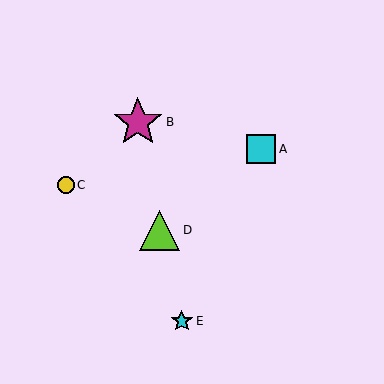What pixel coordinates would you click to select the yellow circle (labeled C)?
Click at (66, 185) to select the yellow circle C.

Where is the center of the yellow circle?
The center of the yellow circle is at (66, 185).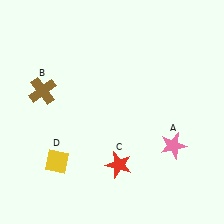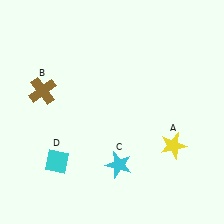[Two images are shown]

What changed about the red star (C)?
In Image 1, C is red. In Image 2, it changed to cyan.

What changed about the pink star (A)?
In Image 1, A is pink. In Image 2, it changed to yellow.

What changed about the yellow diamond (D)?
In Image 1, D is yellow. In Image 2, it changed to cyan.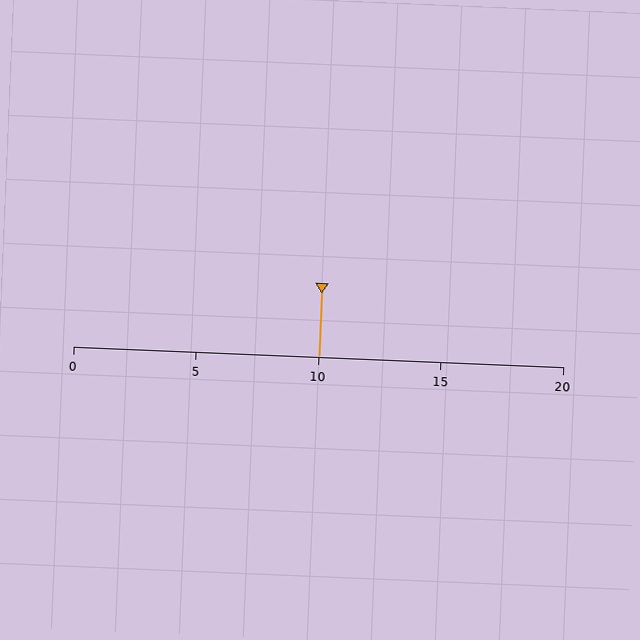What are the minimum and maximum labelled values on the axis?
The axis runs from 0 to 20.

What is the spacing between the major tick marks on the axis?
The major ticks are spaced 5 apart.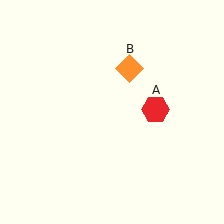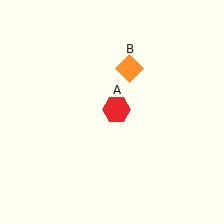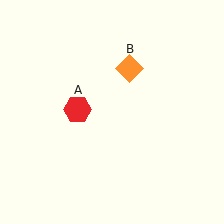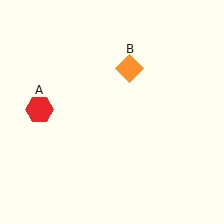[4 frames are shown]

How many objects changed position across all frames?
1 object changed position: red hexagon (object A).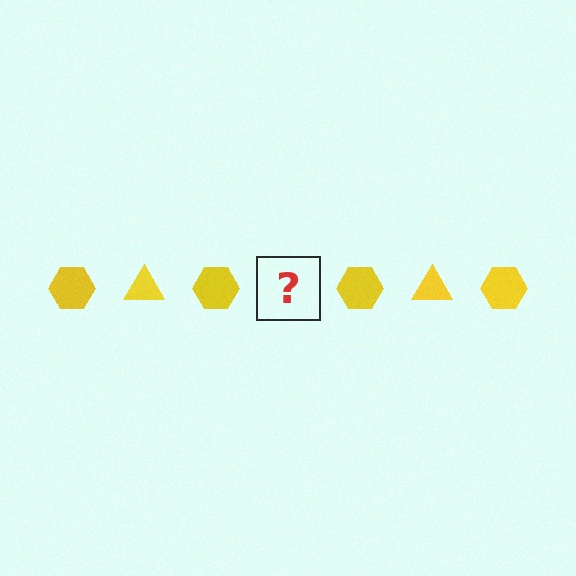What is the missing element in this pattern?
The missing element is a yellow triangle.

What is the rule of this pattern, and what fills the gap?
The rule is that the pattern cycles through hexagon, triangle shapes in yellow. The gap should be filled with a yellow triangle.